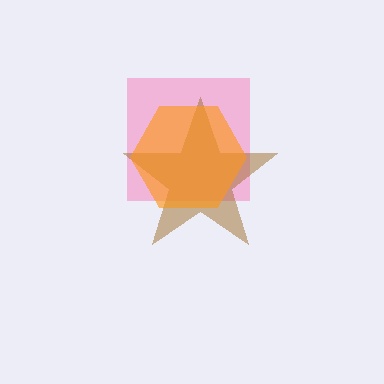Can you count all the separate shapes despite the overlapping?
Yes, there are 3 separate shapes.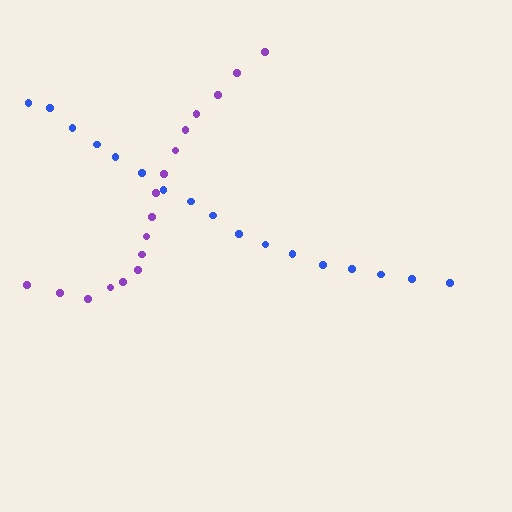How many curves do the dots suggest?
There are 2 distinct paths.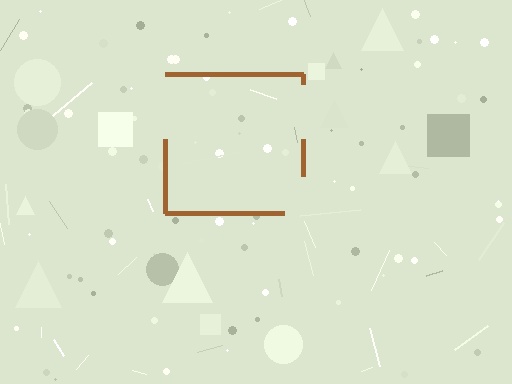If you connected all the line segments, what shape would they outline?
They would outline a square.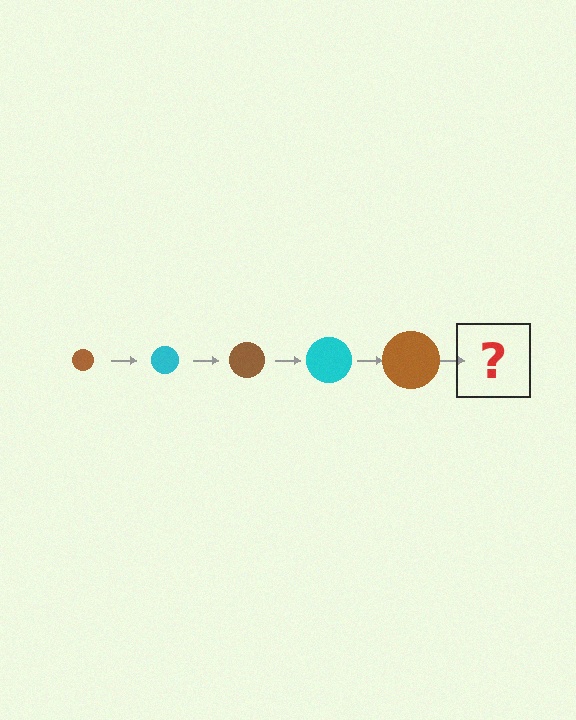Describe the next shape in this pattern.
It should be a cyan circle, larger than the previous one.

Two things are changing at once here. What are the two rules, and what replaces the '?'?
The two rules are that the circle grows larger each step and the color cycles through brown and cyan. The '?' should be a cyan circle, larger than the previous one.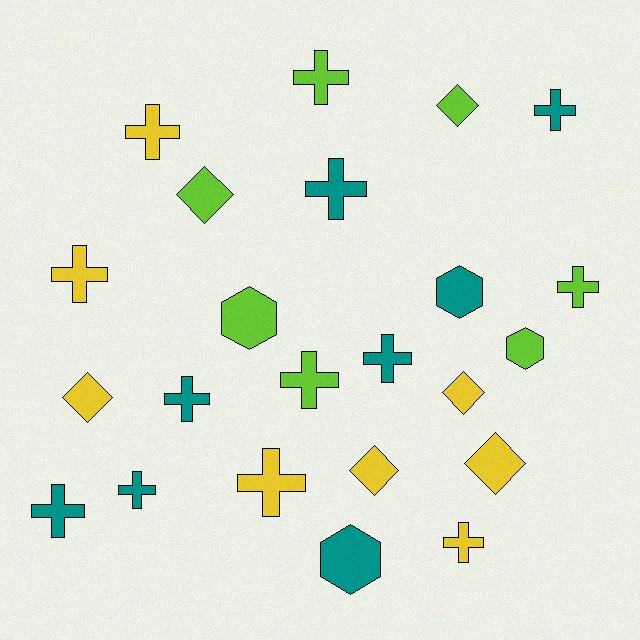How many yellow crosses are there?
There are 4 yellow crosses.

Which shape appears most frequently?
Cross, with 13 objects.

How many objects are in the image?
There are 23 objects.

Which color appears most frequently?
Yellow, with 8 objects.